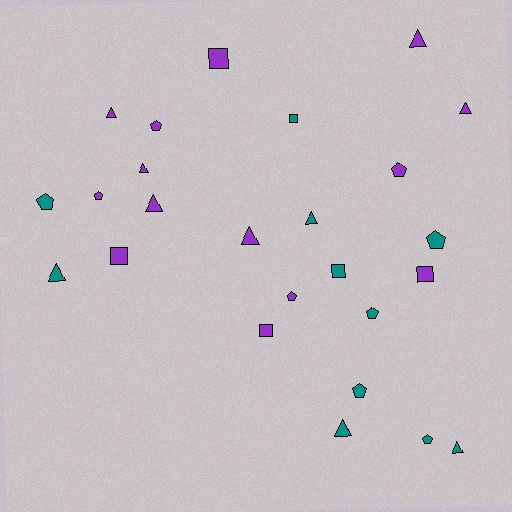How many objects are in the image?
There are 25 objects.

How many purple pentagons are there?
There are 4 purple pentagons.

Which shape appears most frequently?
Triangle, with 10 objects.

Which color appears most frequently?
Purple, with 14 objects.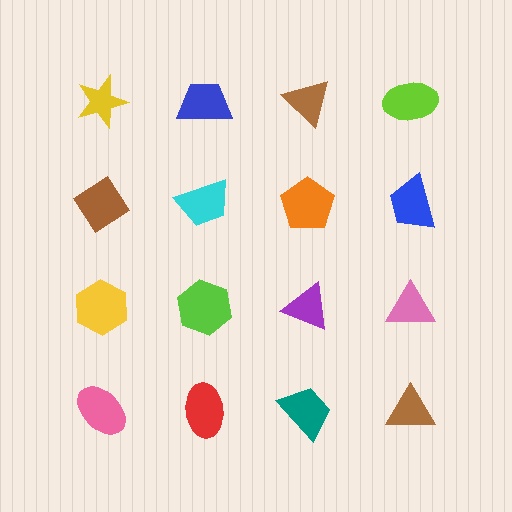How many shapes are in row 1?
4 shapes.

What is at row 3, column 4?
A pink triangle.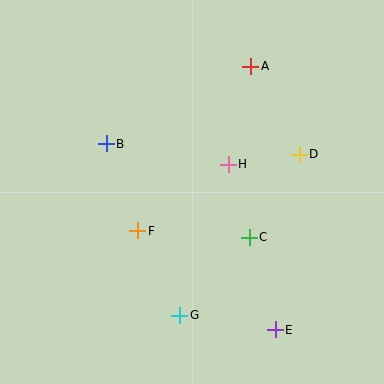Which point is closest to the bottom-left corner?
Point G is closest to the bottom-left corner.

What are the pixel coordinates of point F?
Point F is at (138, 231).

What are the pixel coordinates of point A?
Point A is at (251, 66).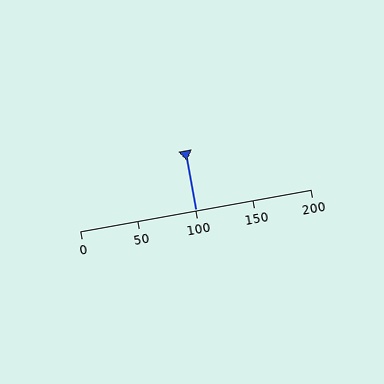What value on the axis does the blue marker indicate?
The marker indicates approximately 100.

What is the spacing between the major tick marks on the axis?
The major ticks are spaced 50 apart.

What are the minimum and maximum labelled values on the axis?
The axis runs from 0 to 200.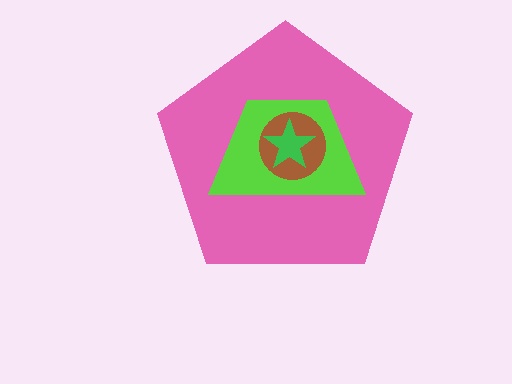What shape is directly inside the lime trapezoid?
The brown circle.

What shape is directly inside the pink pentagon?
The lime trapezoid.